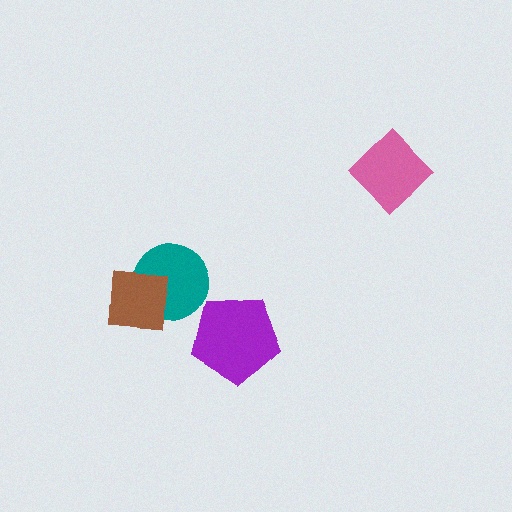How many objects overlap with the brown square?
1 object overlaps with the brown square.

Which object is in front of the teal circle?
The brown square is in front of the teal circle.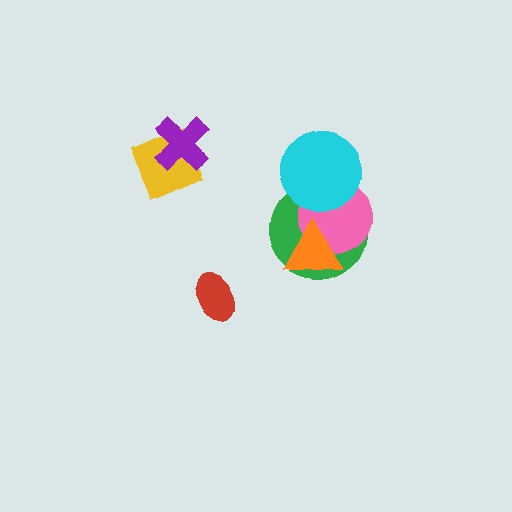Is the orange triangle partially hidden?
No, no other shape covers it.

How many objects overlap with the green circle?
3 objects overlap with the green circle.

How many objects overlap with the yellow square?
1 object overlaps with the yellow square.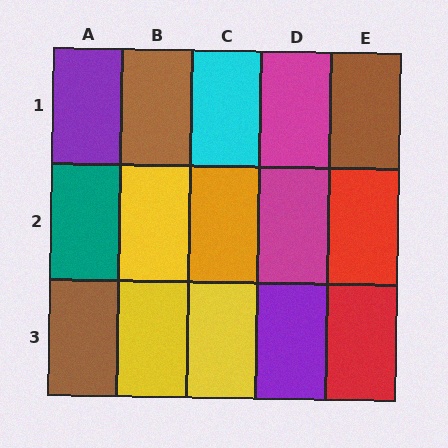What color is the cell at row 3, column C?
Yellow.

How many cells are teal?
1 cell is teal.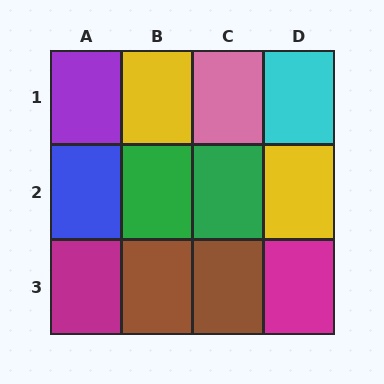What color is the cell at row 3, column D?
Magenta.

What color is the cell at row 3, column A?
Magenta.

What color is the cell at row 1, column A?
Purple.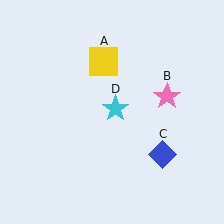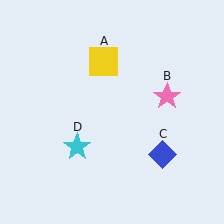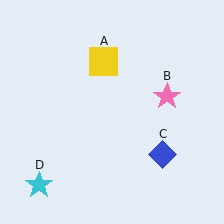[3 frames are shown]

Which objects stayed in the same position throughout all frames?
Yellow square (object A) and pink star (object B) and blue diamond (object C) remained stationary.